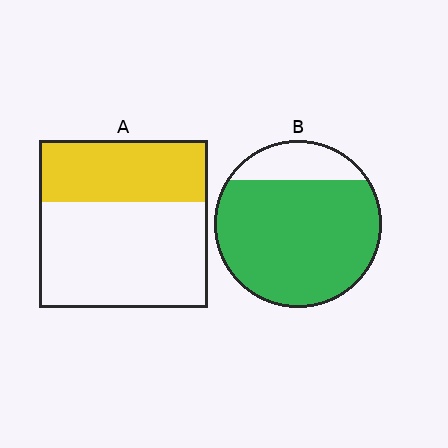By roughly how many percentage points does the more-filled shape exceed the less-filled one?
By roughly 45 percentage points (B over A).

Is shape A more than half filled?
No.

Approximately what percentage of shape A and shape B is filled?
A is approximately 35% and B is approximately 80%.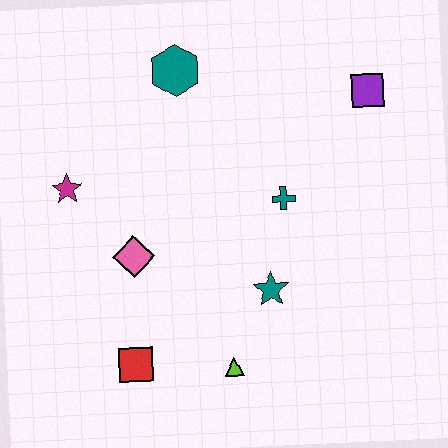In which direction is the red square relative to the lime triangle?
The red square is to the left of the lime triangle.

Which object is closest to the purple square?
The teal cross is closest to the purple square.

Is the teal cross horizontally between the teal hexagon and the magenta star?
No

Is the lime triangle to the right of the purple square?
No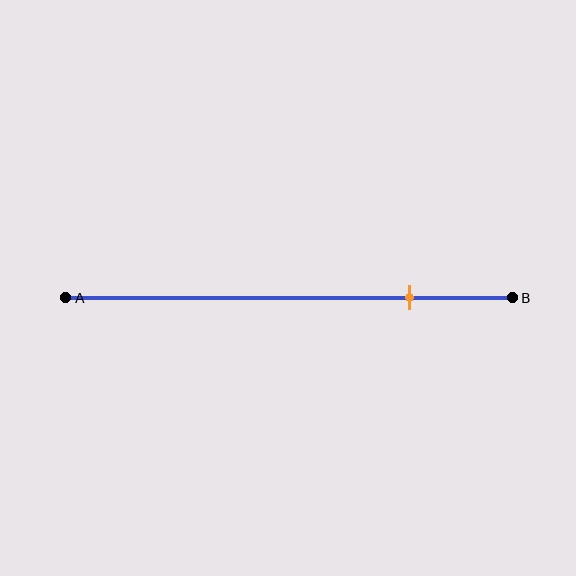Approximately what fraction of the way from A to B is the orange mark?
The orange mark is approximately 75% of the way from A to B.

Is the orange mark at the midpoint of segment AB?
No, the mark is at about 75% from A, not at the 50% midpoint.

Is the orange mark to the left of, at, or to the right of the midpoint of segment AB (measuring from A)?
The orange mark is to the right of the midpoint of segment AB.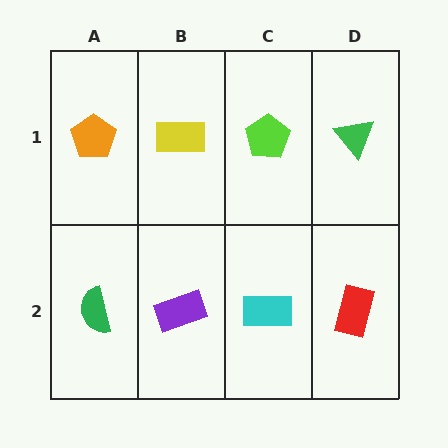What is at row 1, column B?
A yellow rectangle.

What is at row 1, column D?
A green triangle.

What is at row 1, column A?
An orange pentagon.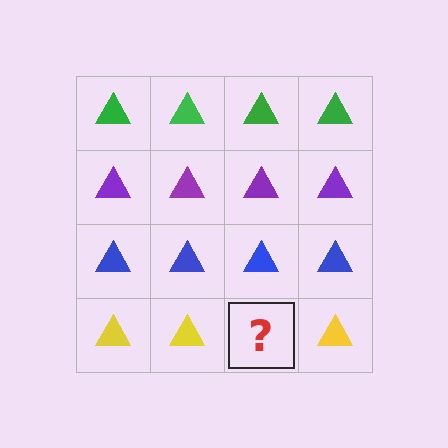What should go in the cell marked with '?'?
The missing cell should contain a yellow triangle.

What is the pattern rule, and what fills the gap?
The rule is that each row has a consistent color. The gap should be filled with a yellow triangle.